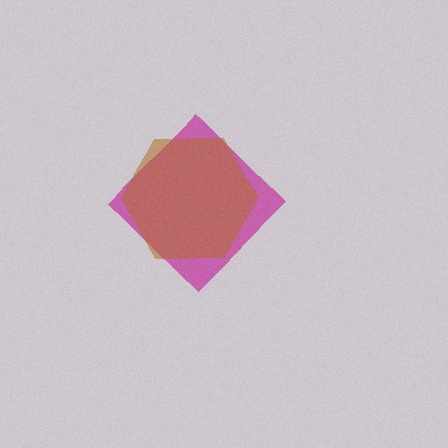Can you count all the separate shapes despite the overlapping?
Yes, there are 2 separate shapes.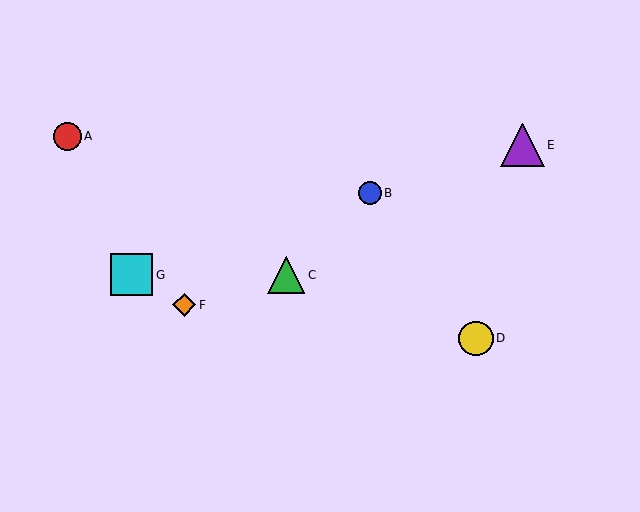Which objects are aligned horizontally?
Objects C, G are aligned horizontally.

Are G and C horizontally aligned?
Yes, both are at y≈275.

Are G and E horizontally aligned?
No, G is at y≈275 and E is at y≈145.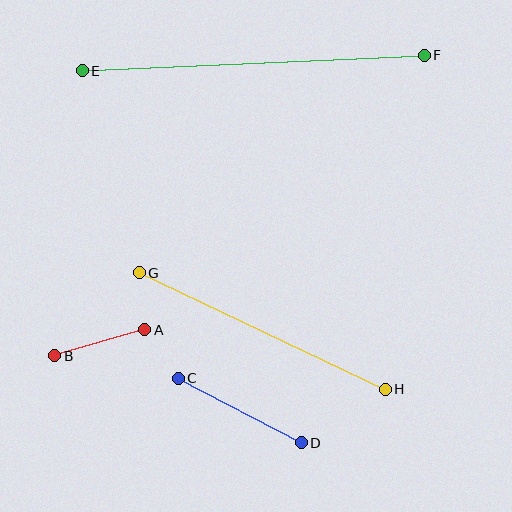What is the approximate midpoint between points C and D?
The midpoint is at approximately (240, 411) pixels.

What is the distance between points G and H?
The distance is approximately 272 pixels.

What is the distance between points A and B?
The distance is approximately 93 pixels.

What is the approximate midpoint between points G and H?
The midpoint is at approximately (262, 331) pixels.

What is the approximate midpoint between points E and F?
The midpoint is at approximately (253, 63) pixels.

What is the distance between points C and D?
The distance is approximately 139 pixels.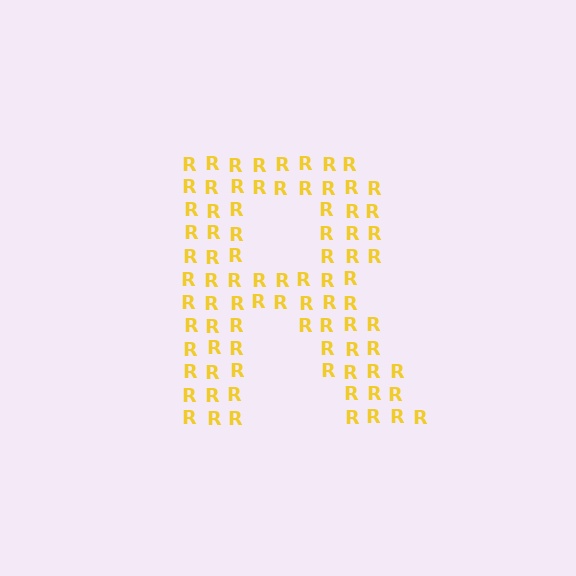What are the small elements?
The small elements are letter R's.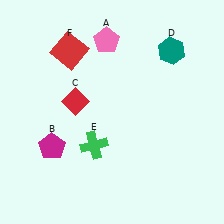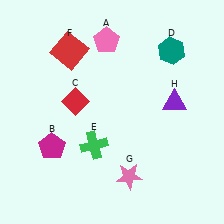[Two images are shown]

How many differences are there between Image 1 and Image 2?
There are 2 differences between the two images.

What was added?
A pink star (G), a purple triangle (H) were added in Image 2.